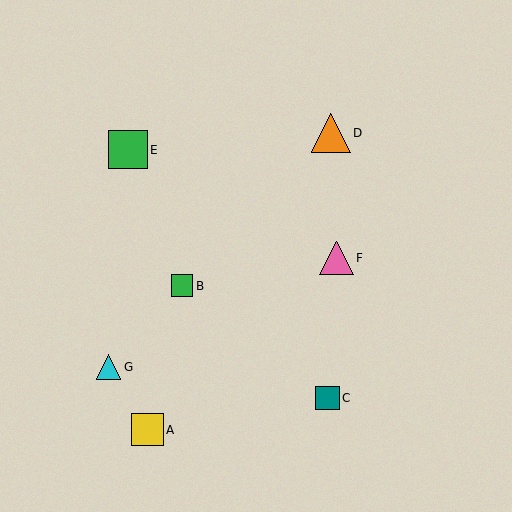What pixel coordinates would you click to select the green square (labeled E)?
Click at (128, 150) to select the green square E.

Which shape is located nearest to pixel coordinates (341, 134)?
The orange triangle (labeled D) at (331, 133) is nearest to that location.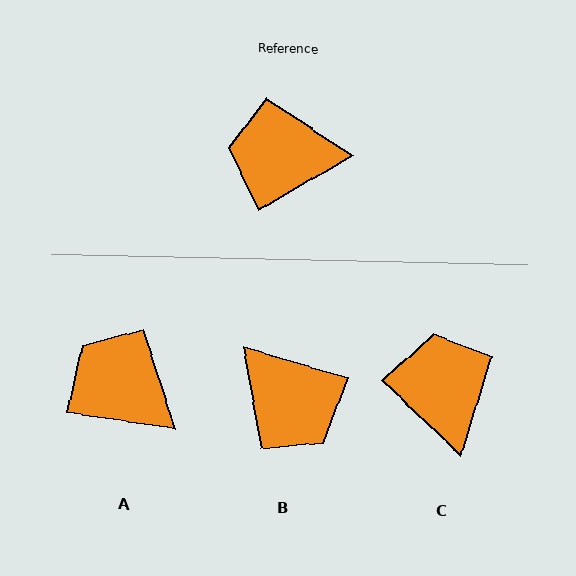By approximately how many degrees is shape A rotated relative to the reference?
Approximately 38 degrees clockwise.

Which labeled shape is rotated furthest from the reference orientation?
B, about 134 degrees away.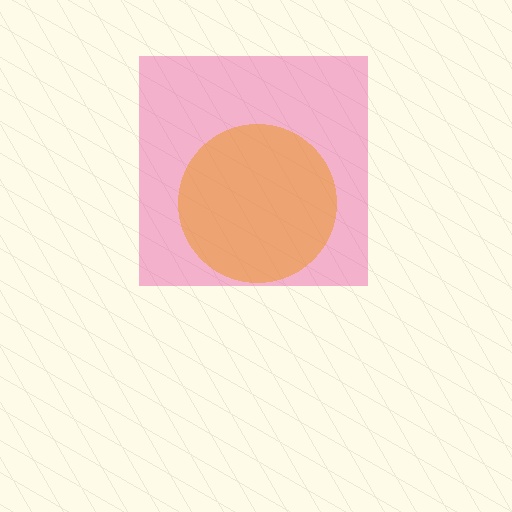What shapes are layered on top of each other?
The layered shapes are: a pink square, an orange circle.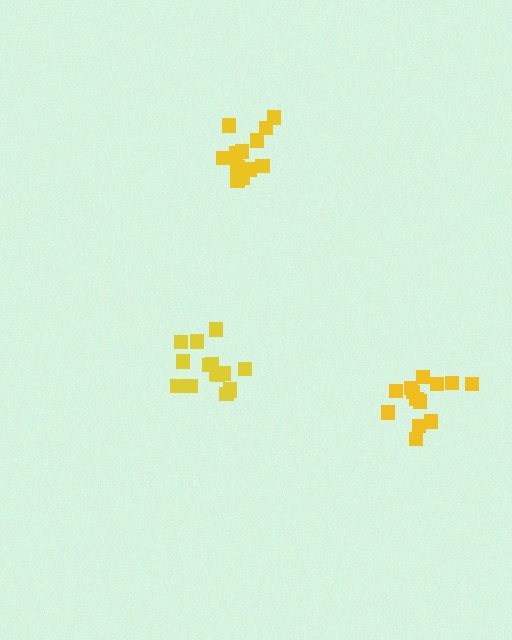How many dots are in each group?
Group 1: 13 dots, Group 2: 12 dots, Group 3: 16 dots (41 total).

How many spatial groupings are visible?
There are 3 spatial groupings.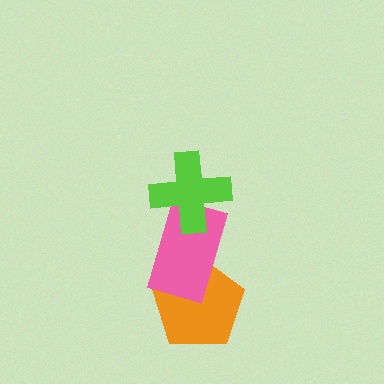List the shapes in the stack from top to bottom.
From top to bottom: the lime cross, the pink rectangle, the orange pentagon.